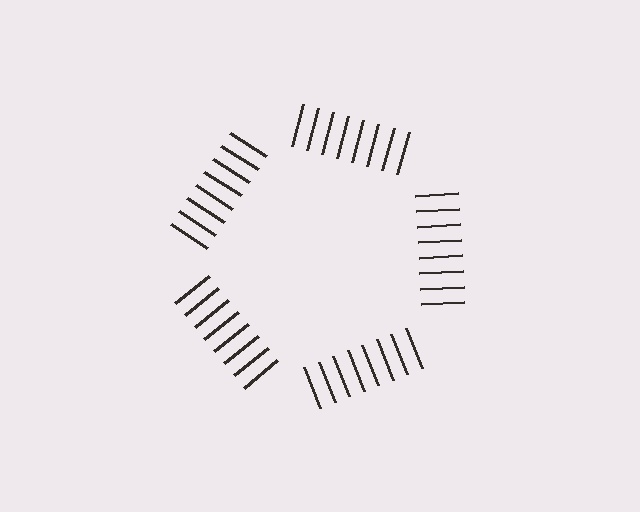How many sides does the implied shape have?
5 sides — the line-ends trace a pentagon.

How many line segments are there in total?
40 — 8 along each of the 5 edges.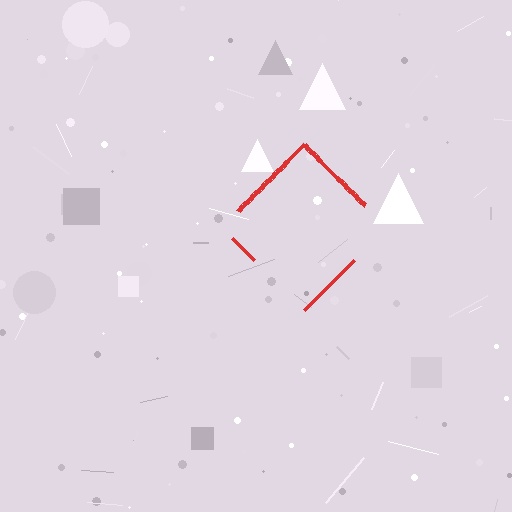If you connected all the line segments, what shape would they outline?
They would outline a diamond.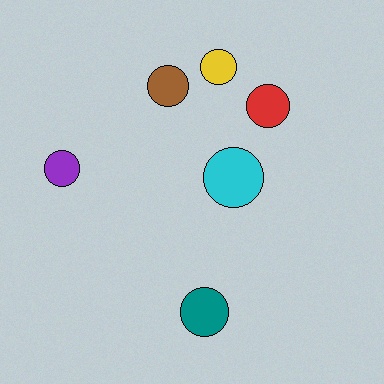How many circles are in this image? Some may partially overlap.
There are 6 circles.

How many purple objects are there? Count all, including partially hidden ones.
There is 1 purple object.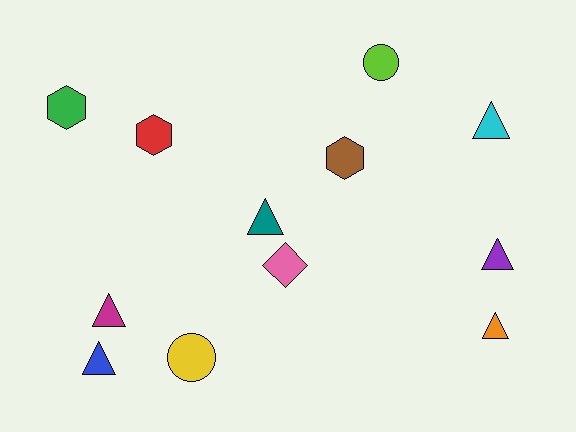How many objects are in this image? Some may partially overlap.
There are 12 objects.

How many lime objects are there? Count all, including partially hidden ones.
There is 1 lime object.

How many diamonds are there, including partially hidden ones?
There is 1 diamond.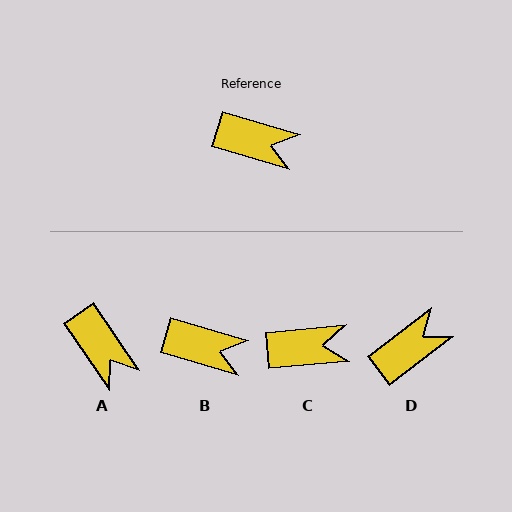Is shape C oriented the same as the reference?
No, it is off by about 22 degrees.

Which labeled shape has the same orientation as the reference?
B.